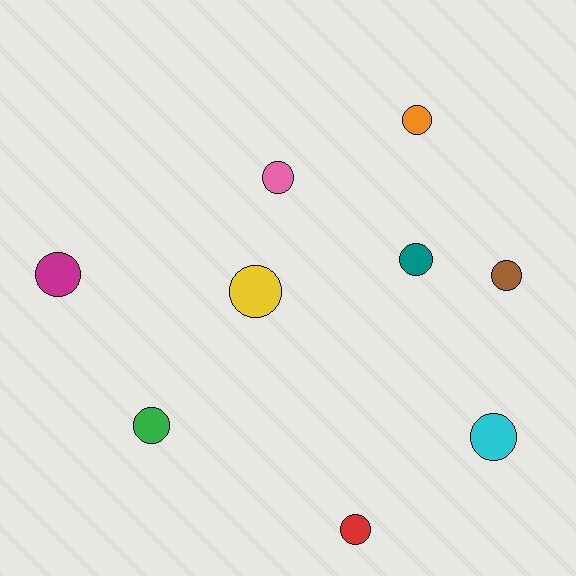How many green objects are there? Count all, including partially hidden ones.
There is 1 green object.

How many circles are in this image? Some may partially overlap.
There are 9 circles.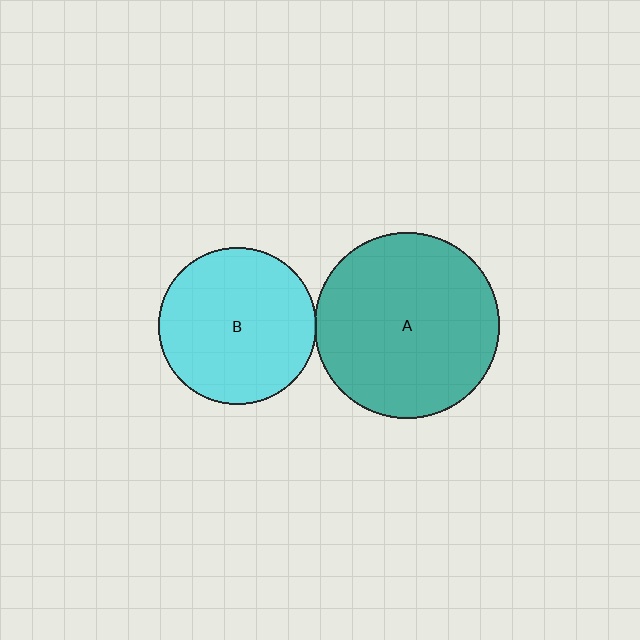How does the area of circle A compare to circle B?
Approximately 1.4 times.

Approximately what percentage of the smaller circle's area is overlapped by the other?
Approximately 5%.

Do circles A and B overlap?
Yes.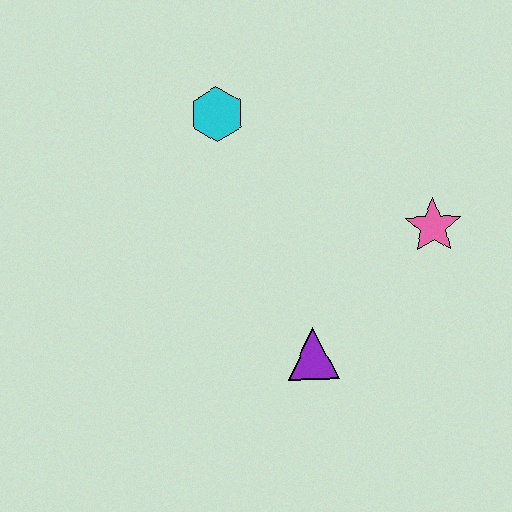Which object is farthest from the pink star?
The cyan hexagon is farthest from the pink star.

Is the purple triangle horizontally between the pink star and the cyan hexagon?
Yes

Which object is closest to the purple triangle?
The pink star is closest to the purple triangle.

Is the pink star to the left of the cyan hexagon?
No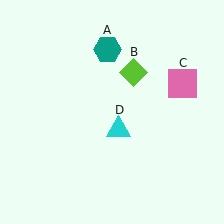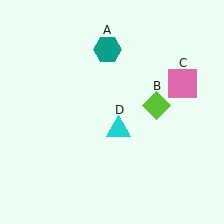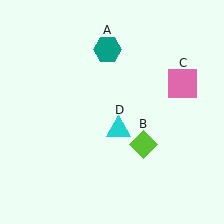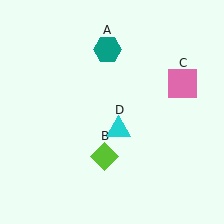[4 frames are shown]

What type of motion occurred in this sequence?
The lime diamond (object B) rotated clockwise around the center of the scene.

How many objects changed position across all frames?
1 object changed position: lime diamond (object B).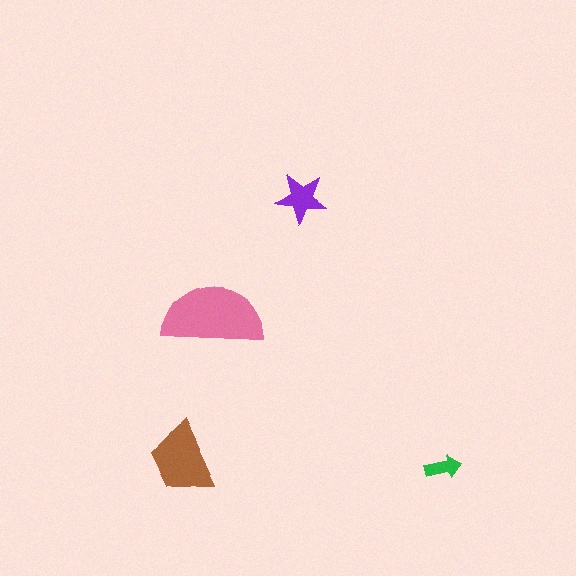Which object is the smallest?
The green arrow.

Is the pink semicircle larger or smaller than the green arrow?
Larger.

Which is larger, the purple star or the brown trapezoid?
The brown trapezoid.